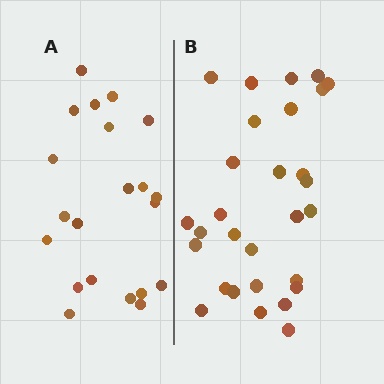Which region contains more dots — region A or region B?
Region B (the right region) has more dots.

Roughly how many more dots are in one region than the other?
Region B has roughly 8 or so more dots than region A.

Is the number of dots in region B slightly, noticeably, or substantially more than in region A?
Region B has noticeably more, but not dramatically so. The ratio is roughly 1.4 to 1.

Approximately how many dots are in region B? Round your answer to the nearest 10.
About 30 dots. (The exact count is 29, which rounds to 30.)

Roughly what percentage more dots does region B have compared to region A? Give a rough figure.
About 40% more.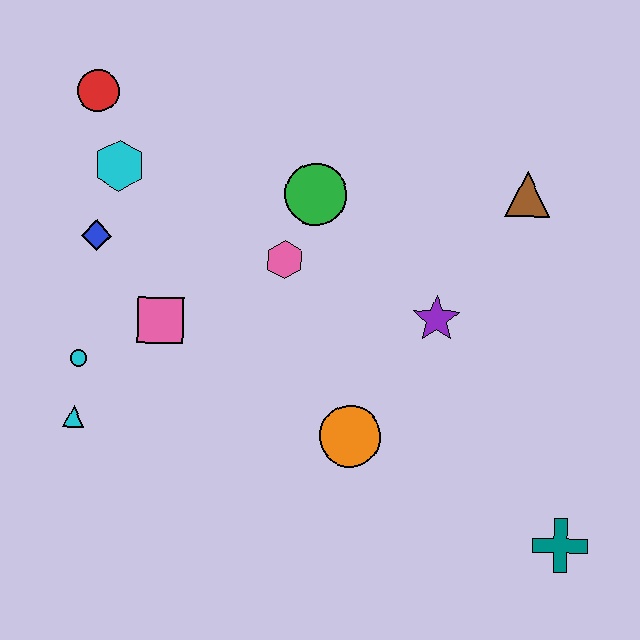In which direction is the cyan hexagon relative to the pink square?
The cyan hexagon is above the pink square.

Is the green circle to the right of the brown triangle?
No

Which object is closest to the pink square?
The cyan circle is closest to the pink square.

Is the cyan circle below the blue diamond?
Yes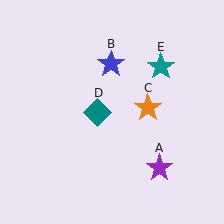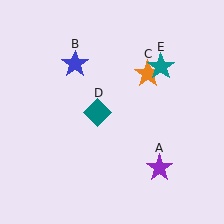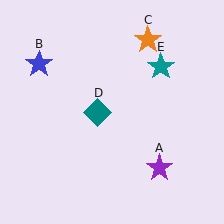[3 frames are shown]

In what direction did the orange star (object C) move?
The orange star (object C) moved up.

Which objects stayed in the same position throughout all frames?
Purple star (object A) and teal diamond (object D) and teal star (object E) remained stationary.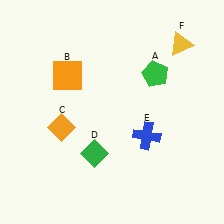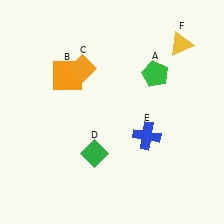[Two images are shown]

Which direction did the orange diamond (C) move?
The orange diamond (C) moved up.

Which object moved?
The orange diamond (C) moved up.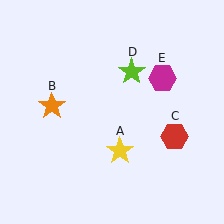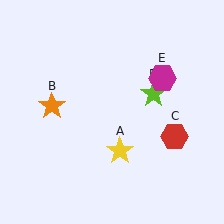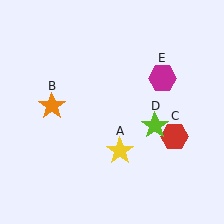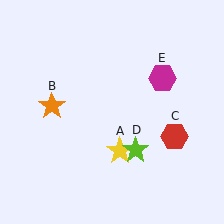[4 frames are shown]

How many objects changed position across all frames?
1 object changed position: lime star (object D).